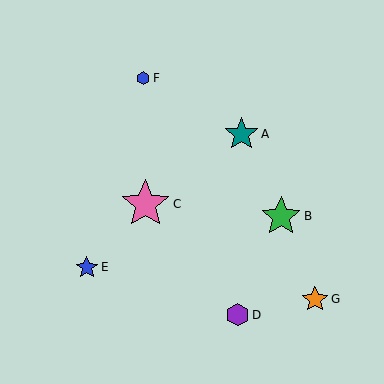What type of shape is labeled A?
Shape A is a teal star.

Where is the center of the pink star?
The center of the pink star is at (145, 204).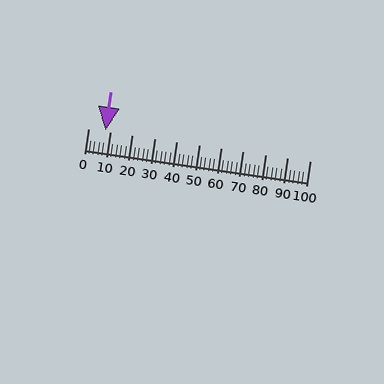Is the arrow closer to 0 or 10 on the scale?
The arrow is closer to 10.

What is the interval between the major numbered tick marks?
The major tick marks are spaced 10 units apart.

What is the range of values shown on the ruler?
The ruler shows values from 0 to 100.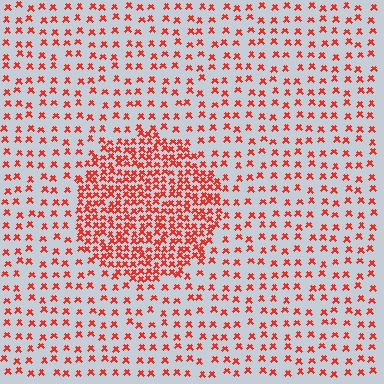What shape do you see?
I see a circle.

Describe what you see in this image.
The image contains small red elements arranged at two different densities. A circle-shaped region is visible where the elements are more densely packed than the surrounding area.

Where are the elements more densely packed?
The elements are more densely packed inside the circle boundary.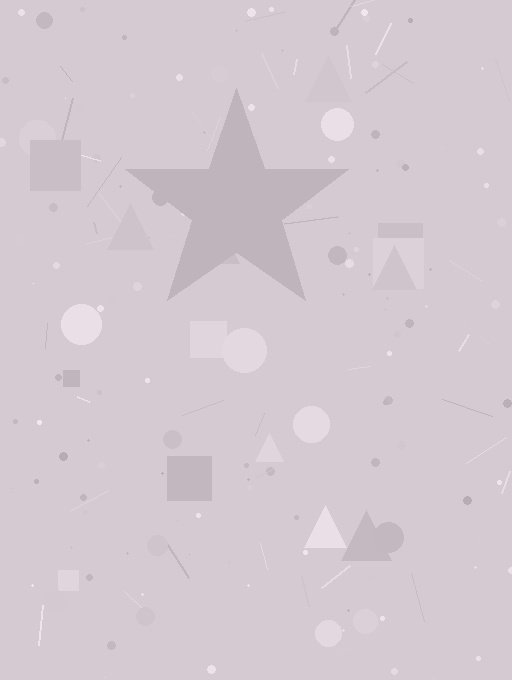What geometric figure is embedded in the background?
A star is embedded in the background.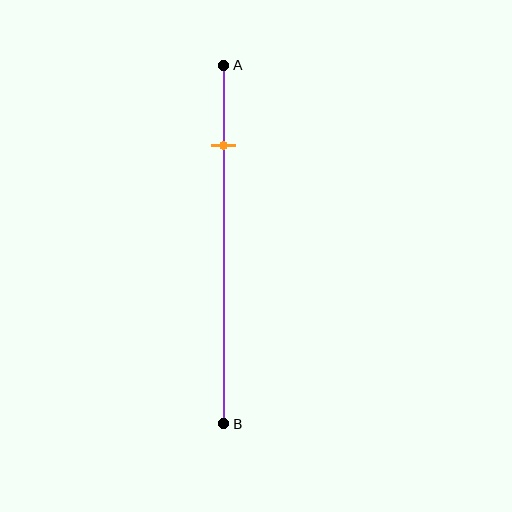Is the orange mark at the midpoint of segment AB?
No, the mark is at about 20% from A, not at the 50% midpoint.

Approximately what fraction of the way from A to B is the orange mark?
The orange mark is approximately 20% of the way from A to B.